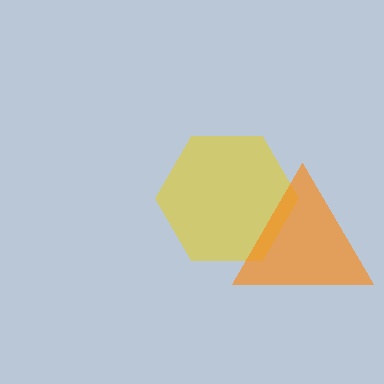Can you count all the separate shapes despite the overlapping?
Yes, there are 2 separate shapes.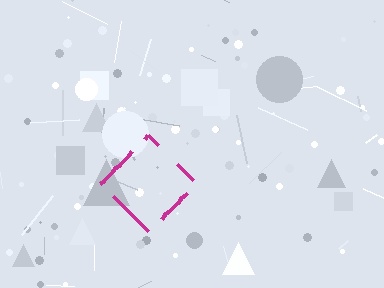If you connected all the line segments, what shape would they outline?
They would outline a diamond.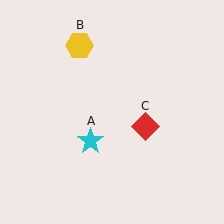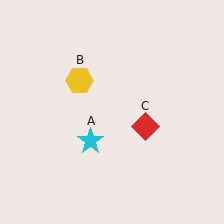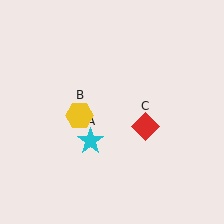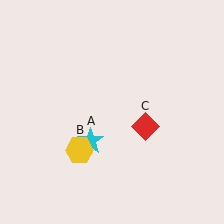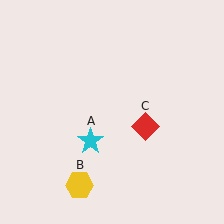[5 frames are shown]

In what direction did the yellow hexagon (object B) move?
The yellow hexagon (object B) moved down.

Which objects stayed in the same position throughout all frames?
Cyan star (object A) and red diamond (object C) remained stationary.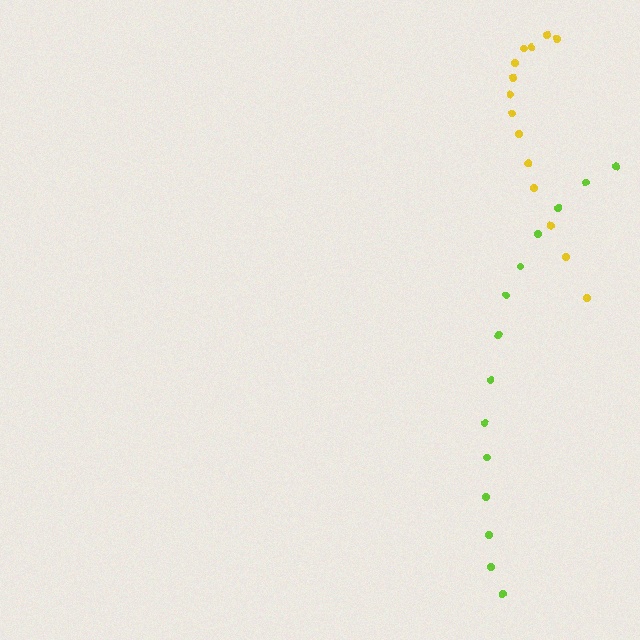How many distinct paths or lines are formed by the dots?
There are 2 distinct paths.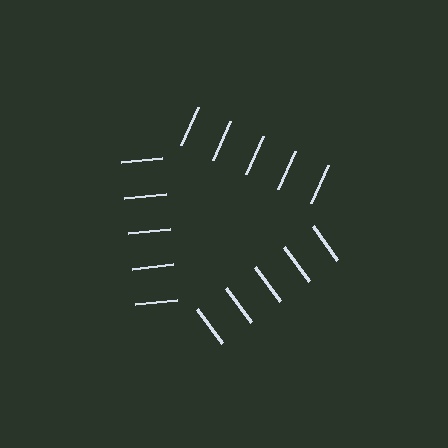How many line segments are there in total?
15 — 5 along each of the 3 edges.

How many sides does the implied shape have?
3 sides — the line-ends trace a triangle.